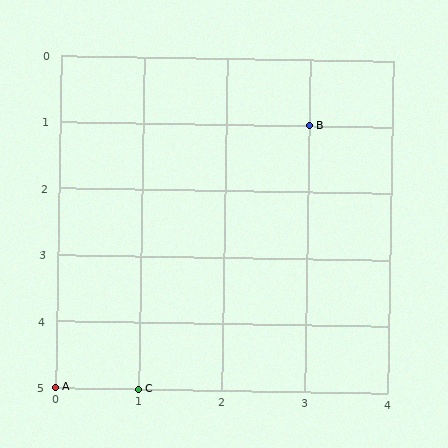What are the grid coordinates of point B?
Point B is at grid coordinates (3, 1).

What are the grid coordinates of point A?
Point A is at grid coordinates (0, 5).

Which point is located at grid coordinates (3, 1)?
Point B is at (3, 1).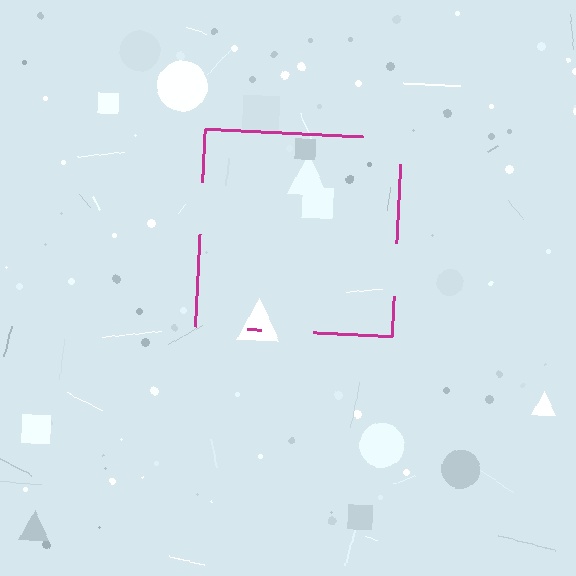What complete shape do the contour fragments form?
The contour fragments form a square.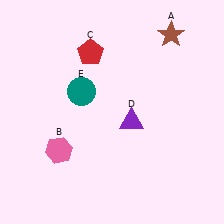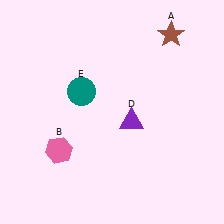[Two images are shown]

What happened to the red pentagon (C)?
The red pentagon (C) was removed in Image 2. It was in the top-left area of Image 1.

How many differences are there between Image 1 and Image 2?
There is 1 difference between the two images.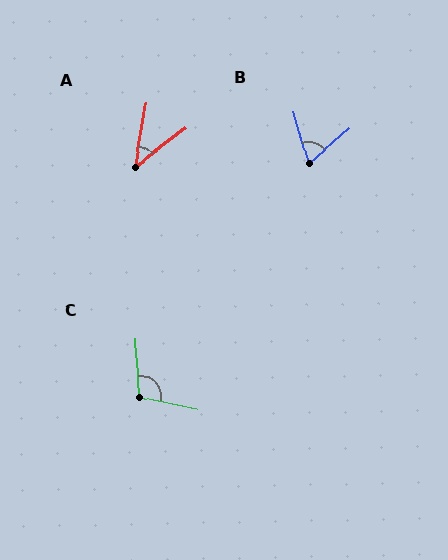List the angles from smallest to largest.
A (43°), B (64°), C (105°).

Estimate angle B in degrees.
Approximately 64 degrees.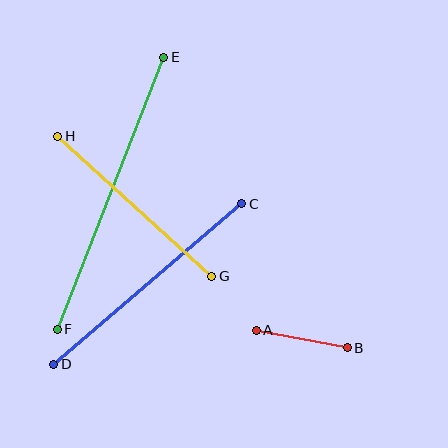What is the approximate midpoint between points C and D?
The midpoint is at approximately (148, 284) pixels.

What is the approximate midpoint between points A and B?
The midpoint is at approximately (302, 339) pixels.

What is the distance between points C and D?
The distance is approximately 247 pixels.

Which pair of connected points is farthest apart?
Points E and F are farthest apart.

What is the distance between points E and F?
The distance is approximately 292 pixels.